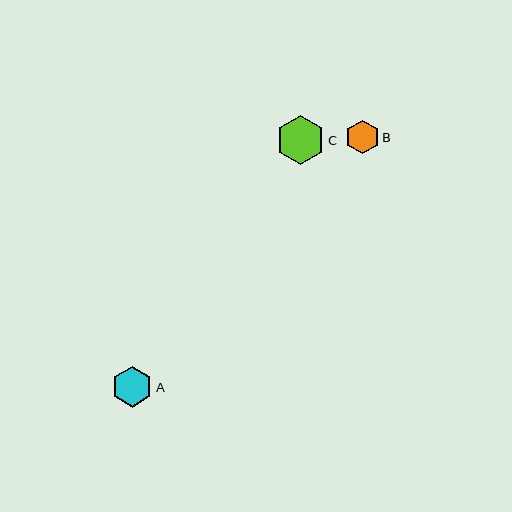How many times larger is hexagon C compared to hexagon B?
Hexagon C is approximately 1.5 times the size of hexagon B.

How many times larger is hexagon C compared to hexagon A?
Hexagon C is approximately 1.2 times the size of hexagon A.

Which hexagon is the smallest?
Hexagon B is the smallest with a size of approximately 34 pixels.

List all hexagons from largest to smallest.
From largest to smallest: C, A, B.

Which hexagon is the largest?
Hexagon C is the largest with a size of approximately 49 pixels.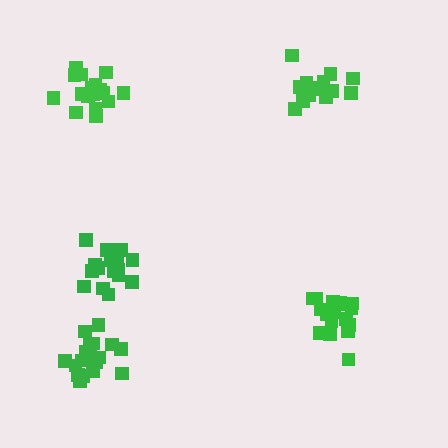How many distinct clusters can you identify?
There are 5 distinct clusters.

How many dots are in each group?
Group 1: 17 dots, Group 2: 15 dots, Group 3: 17 dots, Group 4: 17 dots, Group 5: 19 dots (85 total).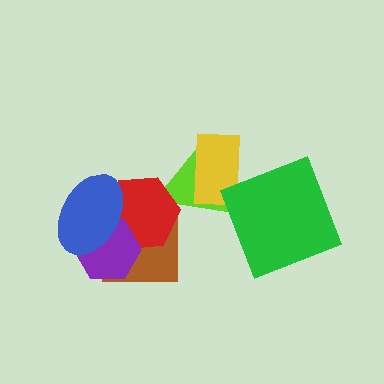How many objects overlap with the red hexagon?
4 objects overlap with the red hexagon.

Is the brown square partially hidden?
Yes, it is partially covered by another shape.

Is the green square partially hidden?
No, no other shape covers it.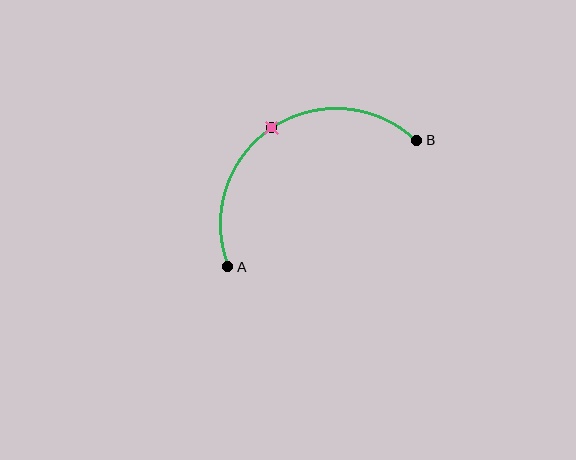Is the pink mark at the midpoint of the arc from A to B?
Yes. The pink mark lies on the arc at equal arc-length from both A and B — it is the arc midpoint.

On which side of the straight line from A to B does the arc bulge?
The arc bulges above and to the left of the straight line connecting A and B.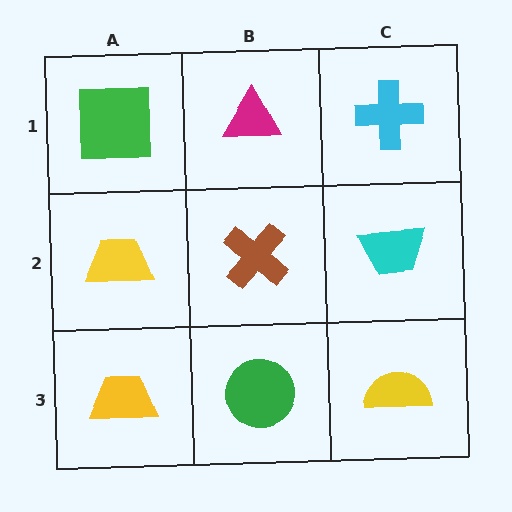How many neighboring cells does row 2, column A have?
3.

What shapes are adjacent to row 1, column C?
A cyan trapezoid (row 2, column C), a magenta triangle (row 1, column B).